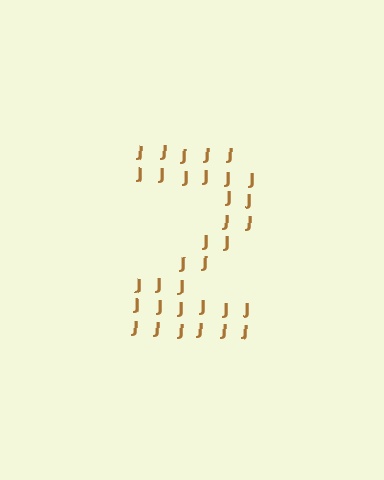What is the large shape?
The large shape is the digit 2.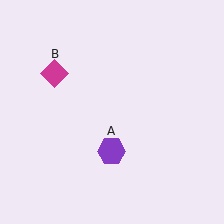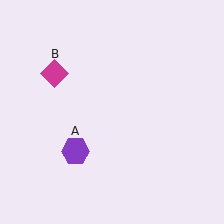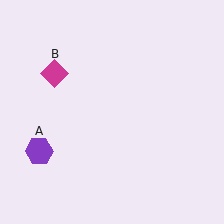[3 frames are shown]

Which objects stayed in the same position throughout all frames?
Magenta diamond (object B) remained stationary.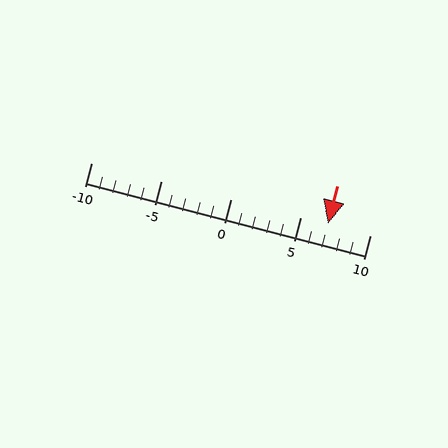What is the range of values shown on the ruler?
The ruler shows values from -10 to 10.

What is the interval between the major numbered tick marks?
The major tick marks are spaced 5 units apart.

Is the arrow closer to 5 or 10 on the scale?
The arrow is closer to 5.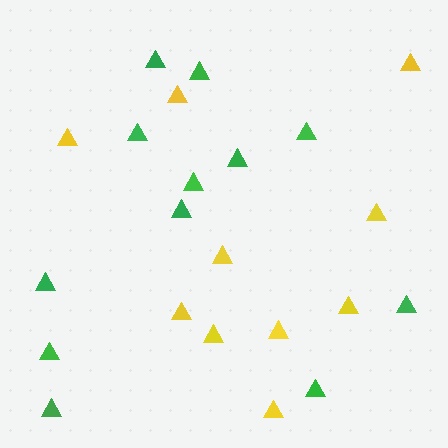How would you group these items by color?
There are 2 groups: one group of yellow triangles (10) and one group of green triangles (12).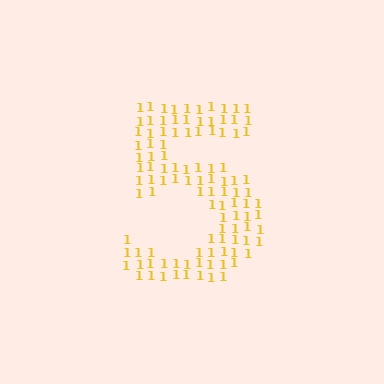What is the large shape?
The large shape is the digit 5.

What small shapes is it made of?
It is made of small digit 1's.